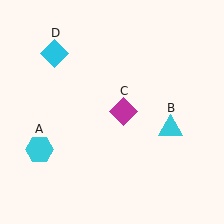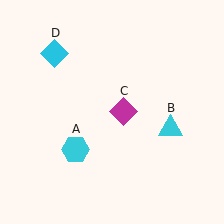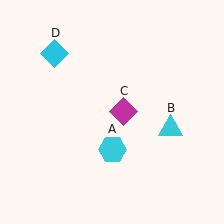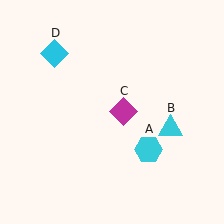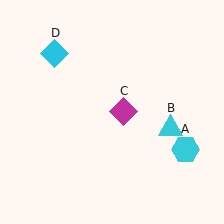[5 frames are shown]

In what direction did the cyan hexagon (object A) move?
The cyan hexagon (object A) moved right.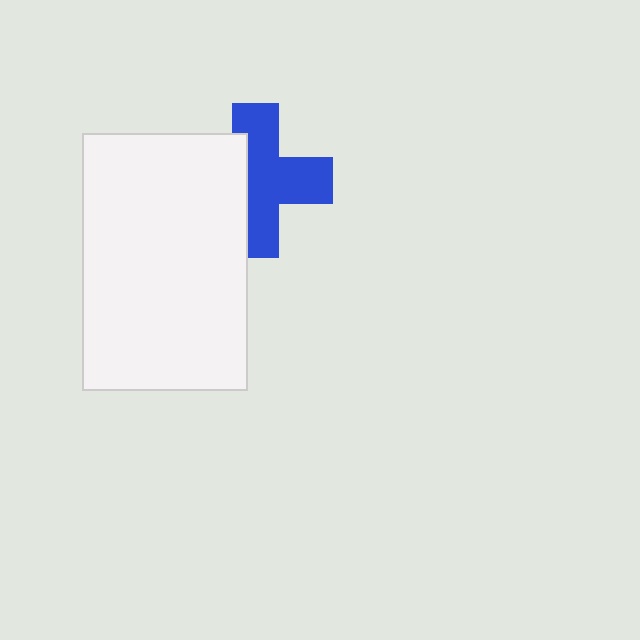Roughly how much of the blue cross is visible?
About half of it is visible (roughly 64%).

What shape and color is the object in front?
The object in front is a white rectangle.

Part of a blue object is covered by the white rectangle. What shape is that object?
It is a cross.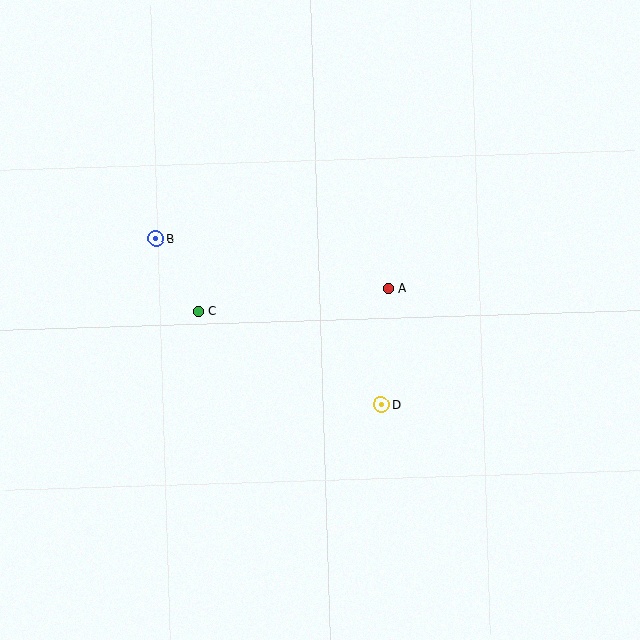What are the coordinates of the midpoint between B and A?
The midpoint between B and A is at (272, 264).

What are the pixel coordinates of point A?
Point A is at (388, 289).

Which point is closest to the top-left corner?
Point B is closest to the top-left corner.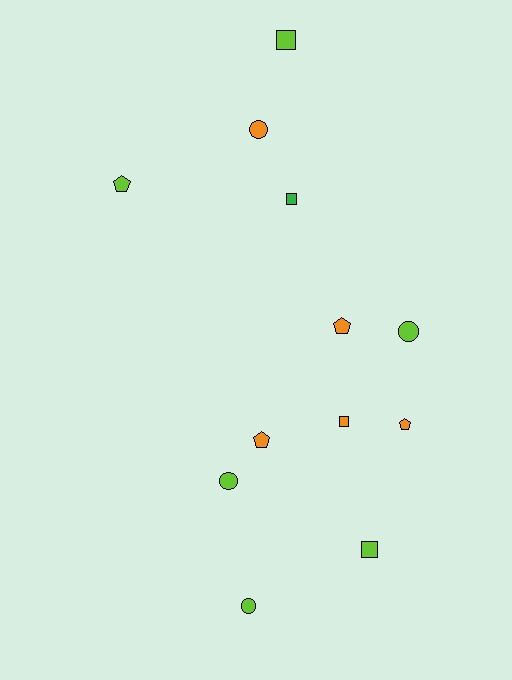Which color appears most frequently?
Lime, with 6 objects.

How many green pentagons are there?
There are no green pentagons.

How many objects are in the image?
There are 12 objects.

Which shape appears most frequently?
Circle, with 4 objects.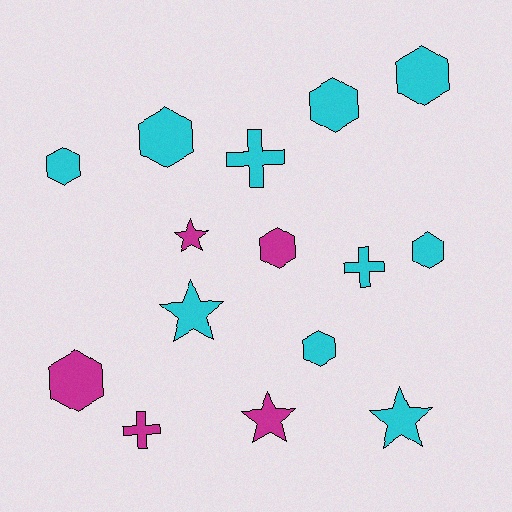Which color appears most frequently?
Cyan, with 10 objects.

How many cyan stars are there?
There are 2 cyan stars.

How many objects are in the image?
There are 15 objects.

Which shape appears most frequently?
Hexagon, with 8 objects.